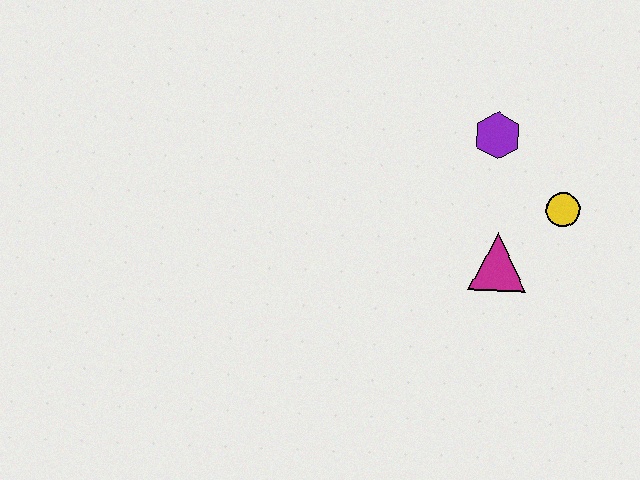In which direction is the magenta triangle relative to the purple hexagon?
The magenta triangle is below the purple hexagon.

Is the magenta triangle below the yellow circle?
Yes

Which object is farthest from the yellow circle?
The purple hexagon is farthest from the yellow circle.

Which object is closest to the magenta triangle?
The yellow circle is closest to the magenta triangle.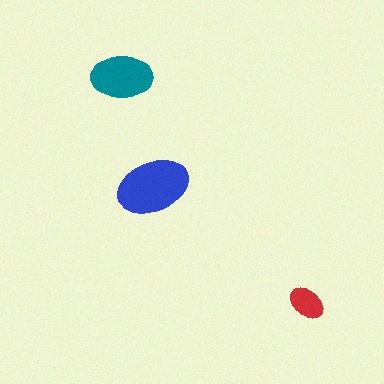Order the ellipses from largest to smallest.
the blue one, the teal one, the red one.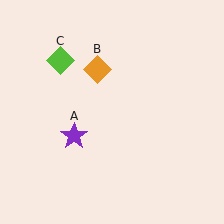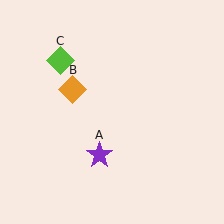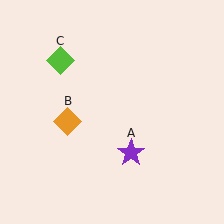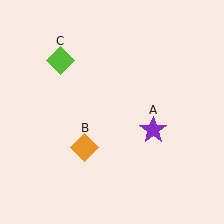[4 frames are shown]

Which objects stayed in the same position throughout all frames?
Lime diamond (object C) remained stationary.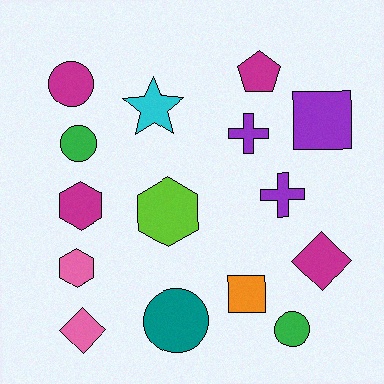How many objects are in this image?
There are 15 objects.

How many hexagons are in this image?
There are 3 hexagons.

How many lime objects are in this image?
There is 1 lime object.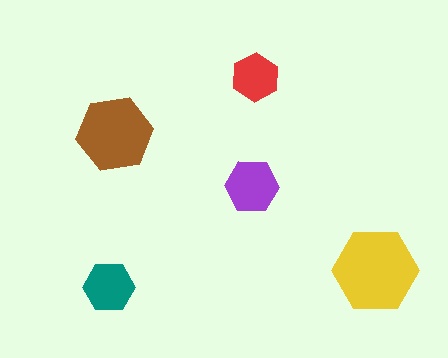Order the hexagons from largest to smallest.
the yellow one, the brown one, the purple one, the teal one, the red one.